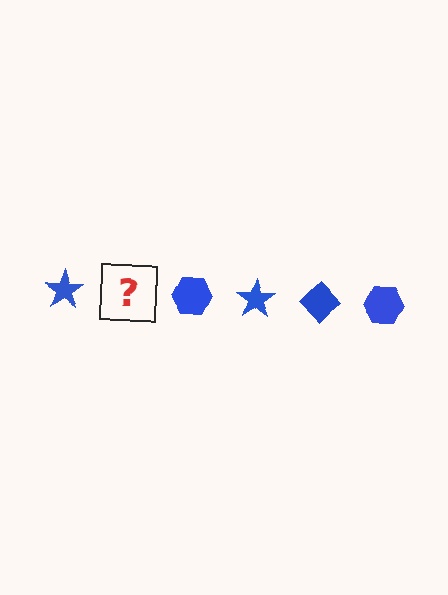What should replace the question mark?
The question mark should be replaced with a blue diamond.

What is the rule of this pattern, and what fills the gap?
The rule is that the pattern cycles through star, diamond, hexagon shapes in blue. The gap should be filled with a blue diamond.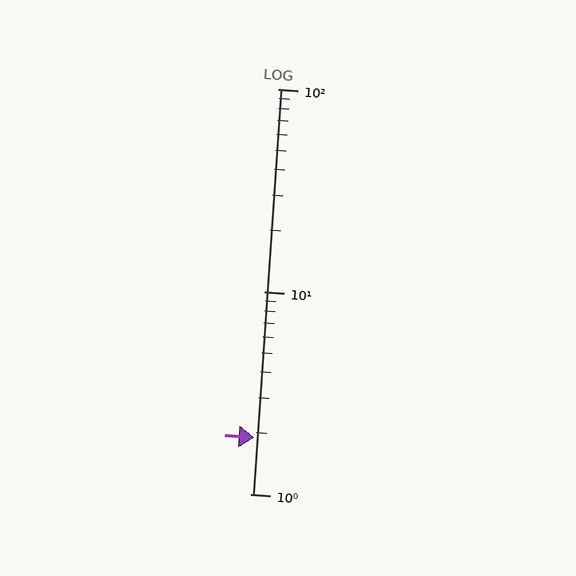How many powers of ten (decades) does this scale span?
The scale spans 2 decades, from 1 to 100.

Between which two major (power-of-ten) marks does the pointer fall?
The pointer is between 1 and 10.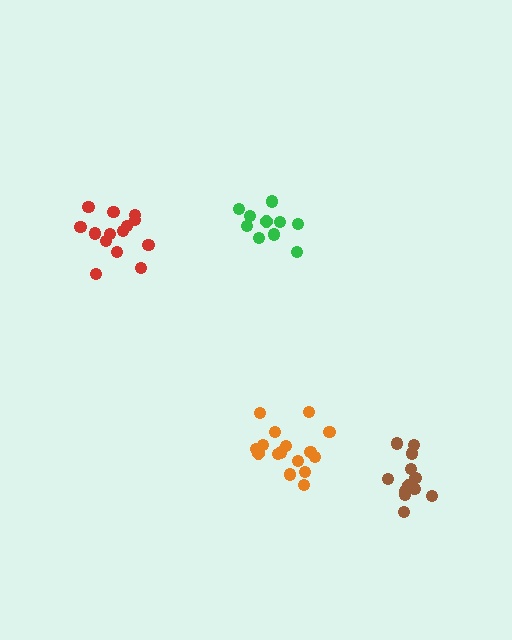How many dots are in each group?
Group 1: 14 dots, Group 2: 10 dots, Group 3: 12 dots, Group 4: 16 dots (52 total).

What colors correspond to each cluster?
The clusters are colored: red, green, brown, orange.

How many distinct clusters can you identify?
There are 4 distinct clusters.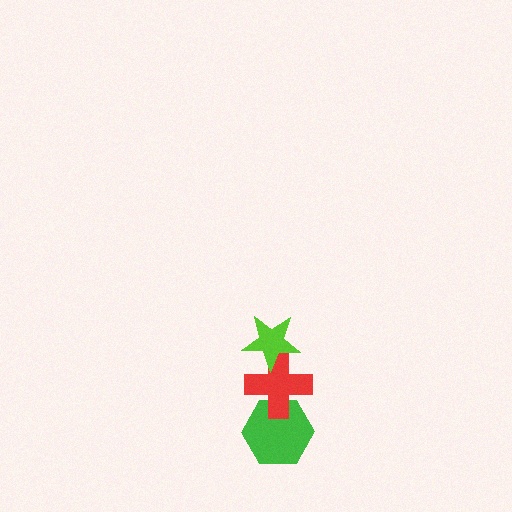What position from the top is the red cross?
The red cross is 2nd from the top.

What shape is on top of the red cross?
The lime star is on top of the red cross.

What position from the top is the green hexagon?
The green hexagon is 3rd from the top.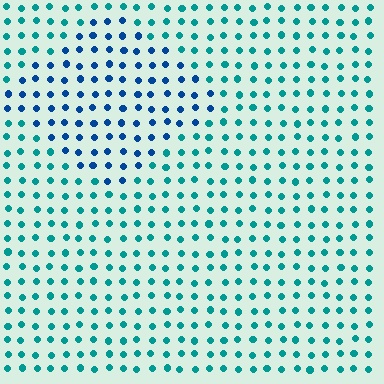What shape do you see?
I see a diamond.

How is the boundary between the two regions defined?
The boundary is defined purely by a slight shift in hue (about 36 degrees). Spacing, size, and orientation are identical on both sides.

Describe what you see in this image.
The image is filled with small teal elements in a uniform arrangement. A diamond-shaped region is visible where the elements are tinted to a slightly different hue, forming a subtle color boundary.